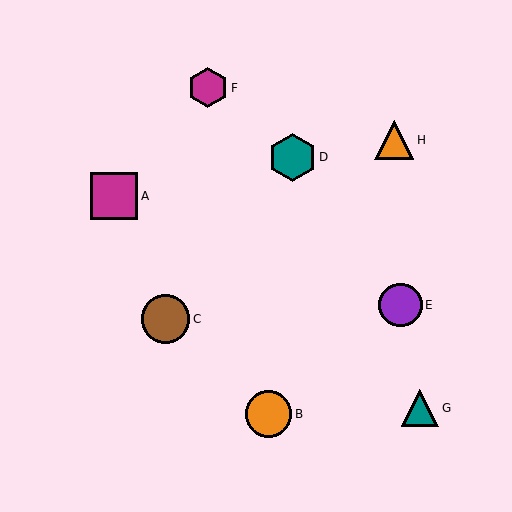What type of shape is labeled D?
Shape D is a teal hexagon.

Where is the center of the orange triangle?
The center of the orange triangle is at (394, 140).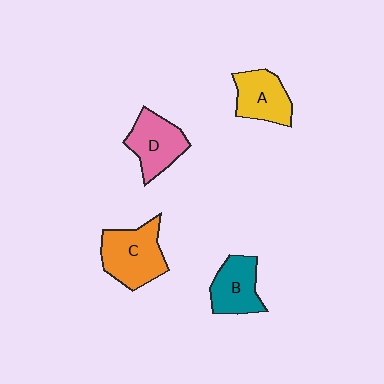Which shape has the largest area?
Shape C (orange).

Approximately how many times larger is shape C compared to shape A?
Approximately 1.3 times.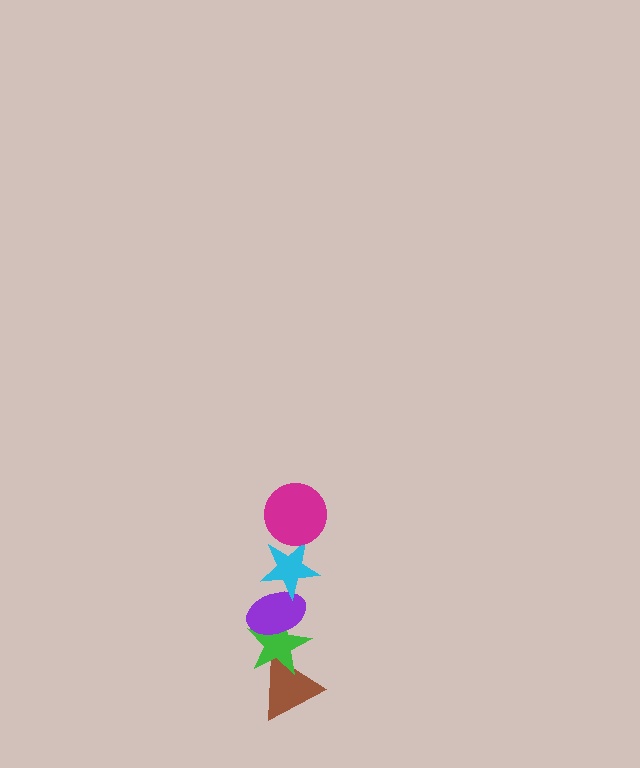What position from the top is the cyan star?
The cyan star is 2nd from the top.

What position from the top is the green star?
The green star is 4th from the top.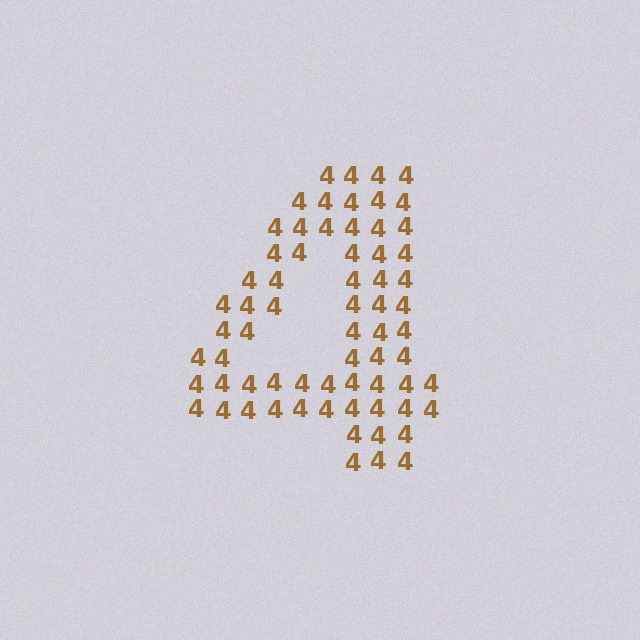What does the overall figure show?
The overall figure shows the digit 4.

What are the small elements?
The small elements are digit 4's.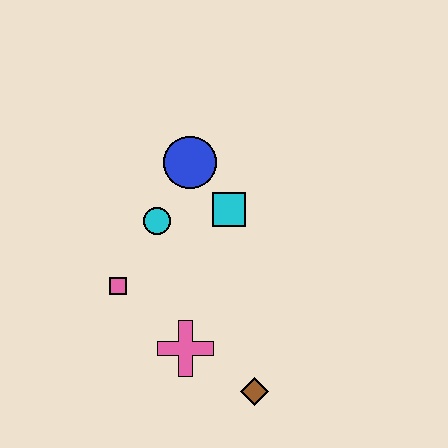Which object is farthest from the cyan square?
The brown diamond is farthest from the cyan square.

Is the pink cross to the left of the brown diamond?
Yes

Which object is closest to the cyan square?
The blue circle is closest to the cyan square.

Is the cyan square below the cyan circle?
No